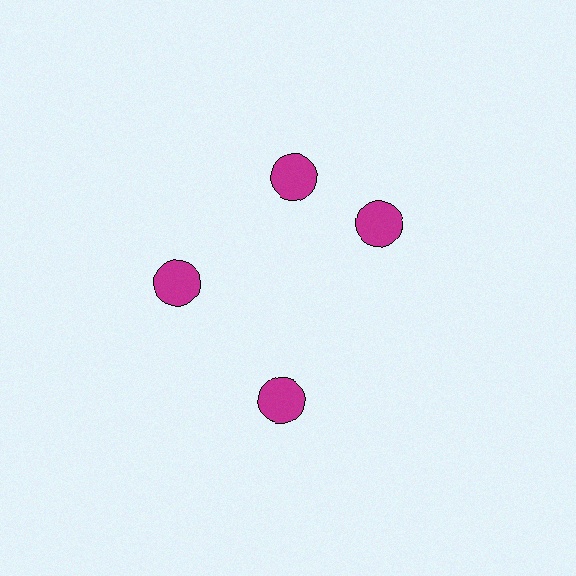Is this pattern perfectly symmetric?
No. The 4 magenta circles are arranged in a ring, but one element near the 3 o'clock position is rotated out of alignment along the ring, breaking the 4-fold rotational symmetry.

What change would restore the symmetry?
The symmetry would be restored by rotating it back into even spacing with its neighbors so that all 4 circles sit at equal angles and equal distance from the center.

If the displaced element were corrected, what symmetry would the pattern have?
It would have 4-fold rotational symmetry — the pattern would map onto itself every 90 degrees.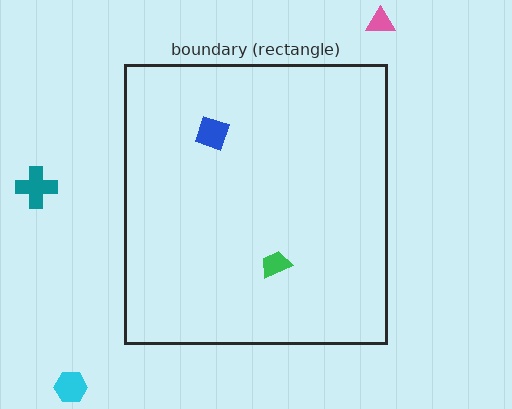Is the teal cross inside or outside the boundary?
Outside.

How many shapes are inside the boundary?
2 inside, 3 outside.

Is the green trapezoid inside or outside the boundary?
Inside.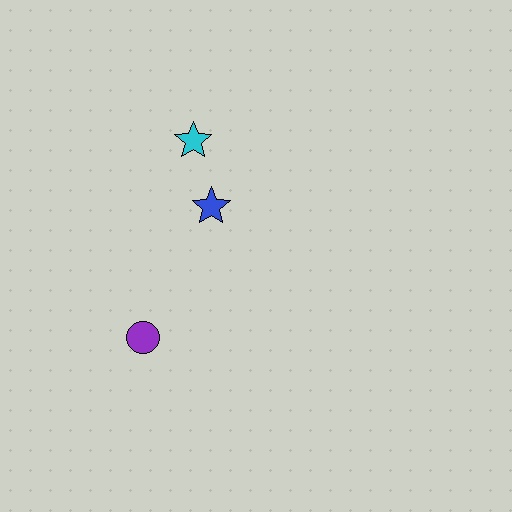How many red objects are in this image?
There are no red objects.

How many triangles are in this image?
There are no triangles.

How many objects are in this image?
There are 3 objects.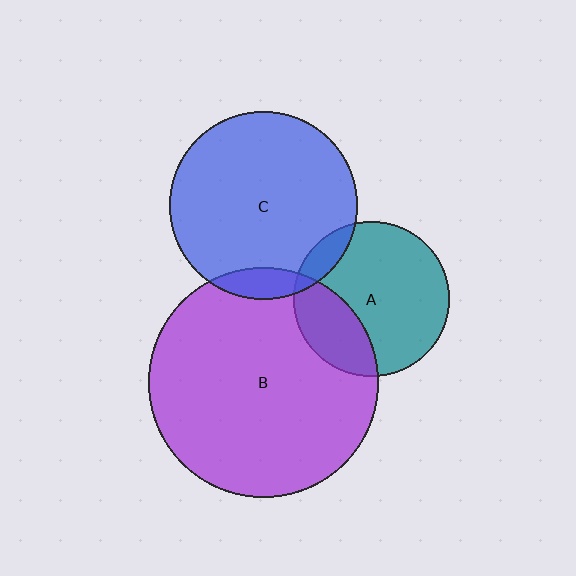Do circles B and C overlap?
Yes.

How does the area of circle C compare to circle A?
Approximately 1.5 times.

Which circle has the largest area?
Circle B (purple).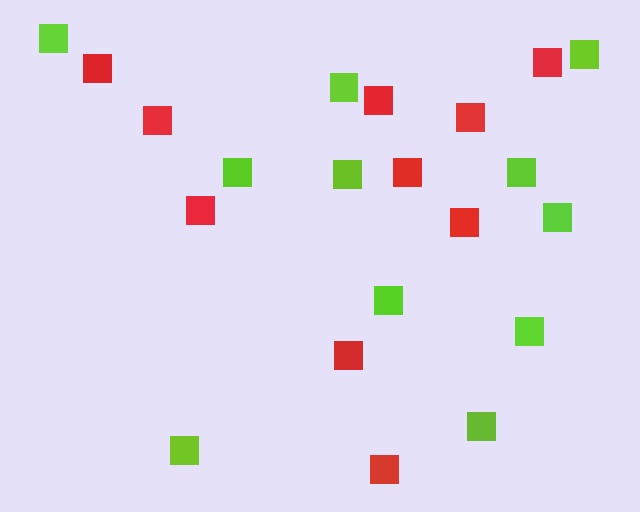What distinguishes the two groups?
There are 2 groups: one group of red squares (10) and one group of lime squares (11).